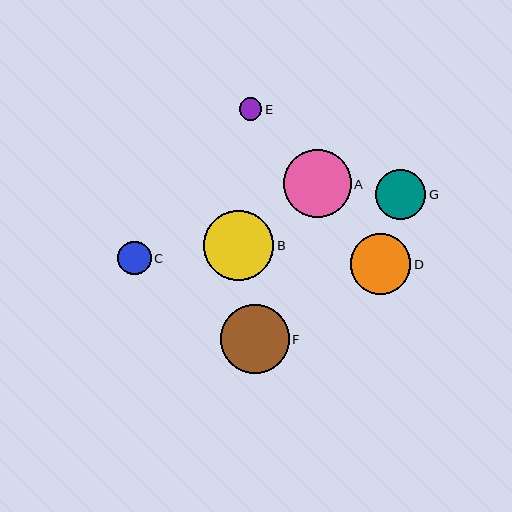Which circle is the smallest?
Circle E is the smallest with a size of approximately 22 pixels.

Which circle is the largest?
Circle B is the largest with a size of approximately 70 pixels.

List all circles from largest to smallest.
From largest to smallest: B, F, A, D, G, C, E.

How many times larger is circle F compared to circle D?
Circle F is approximately 1.1 times the size of circle D.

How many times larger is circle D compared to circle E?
Circle D is approximately 2.8 times the size of circle E.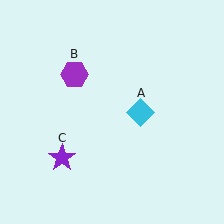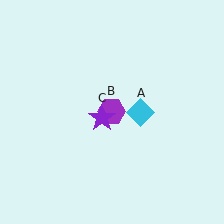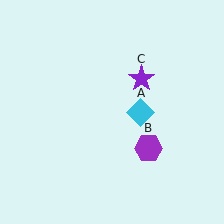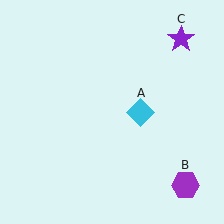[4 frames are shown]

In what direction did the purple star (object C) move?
The purple star (object C) moved up and to the right.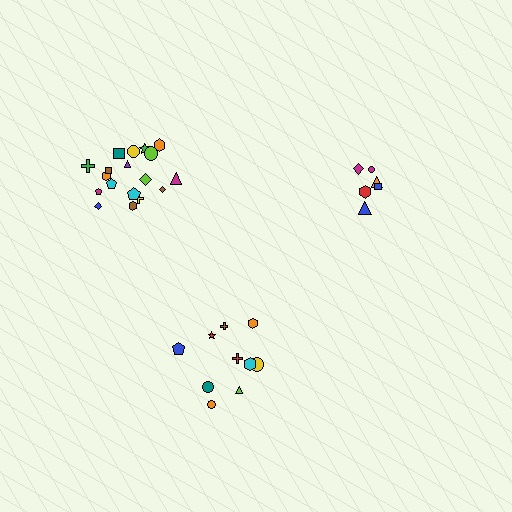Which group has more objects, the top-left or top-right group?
The top-left group.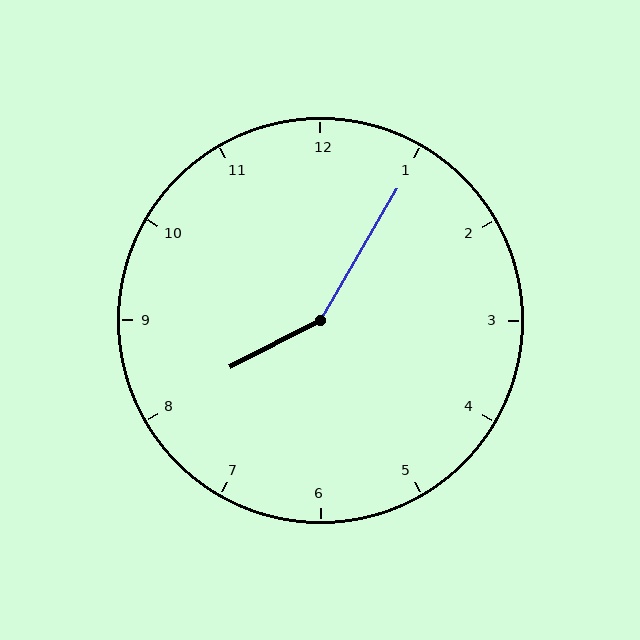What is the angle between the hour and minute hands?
Approximately 148 degrees.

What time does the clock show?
8:05.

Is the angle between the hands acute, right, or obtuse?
It is obtuse.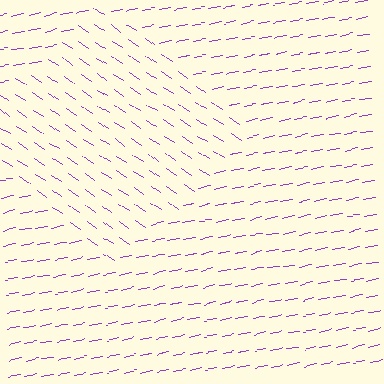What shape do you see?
I see a diamond.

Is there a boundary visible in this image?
Yes, there is a texture boundary formed by a change in line orientation.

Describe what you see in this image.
The image is filled with small purple line segments. A diamond region in the image has lines oriented differently from the surrounding lines, creating a visible texture boundary.